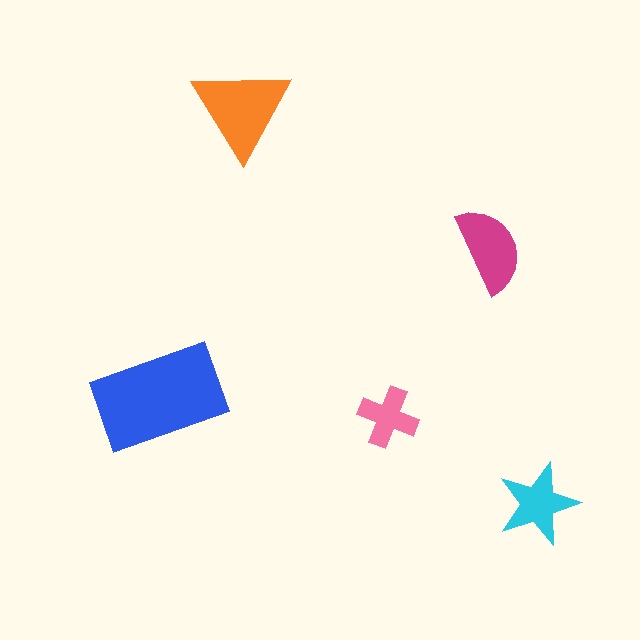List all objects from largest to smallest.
The blue rectangle, the orange triangle, the magenta semicircle, the cyan star, the pink cross.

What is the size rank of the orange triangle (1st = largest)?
2nd.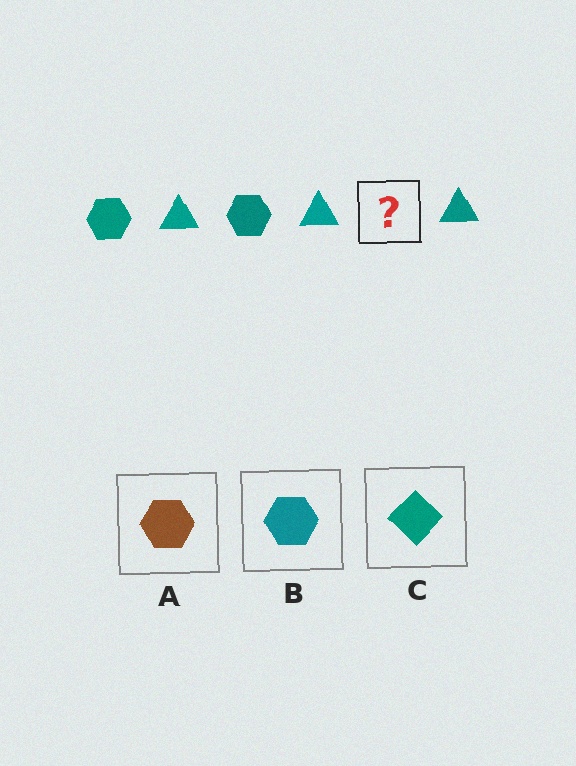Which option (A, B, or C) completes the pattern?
B.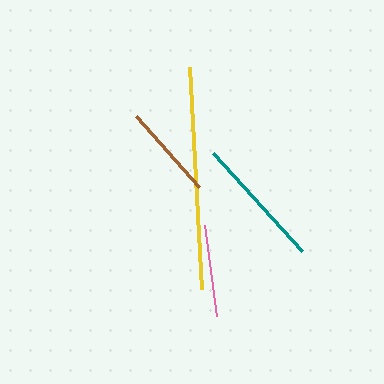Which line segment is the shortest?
The pink line is the shortest at approximately 92 pixels.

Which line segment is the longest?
The yellow line is the longest at approximately 223 pixels.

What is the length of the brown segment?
The brown segment is approximately 95 pixels long.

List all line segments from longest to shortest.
From longest to shortest: yellow, teal, brown, pink.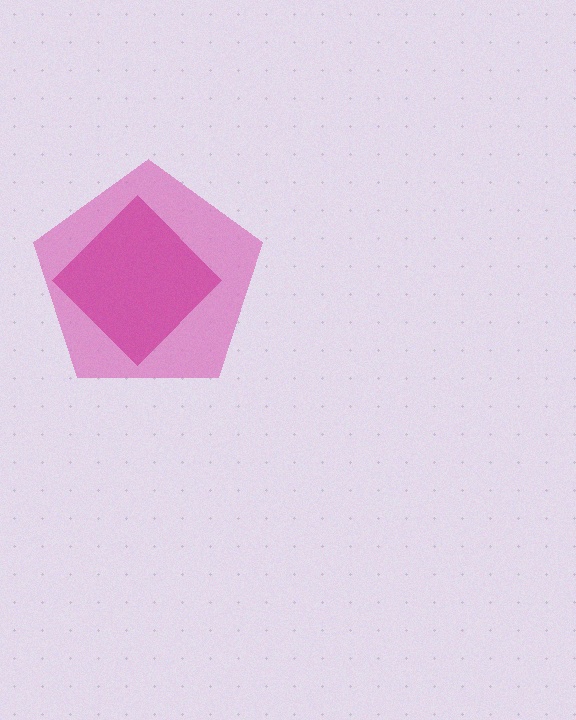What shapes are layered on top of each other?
The layered shapes are: a pink pentagon, a magenta diamond.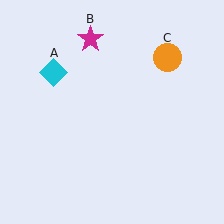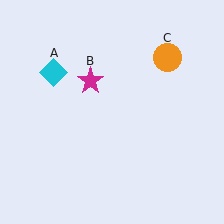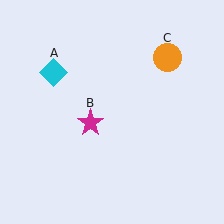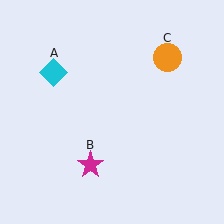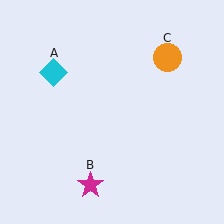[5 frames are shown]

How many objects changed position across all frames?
1 object changed position: magenta star (object B).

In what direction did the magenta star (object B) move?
The magenta star (object B) moved down.